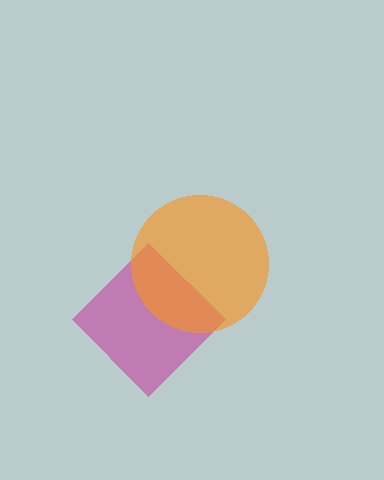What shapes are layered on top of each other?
The layered shapes are: a magenta diamond, an orange circle.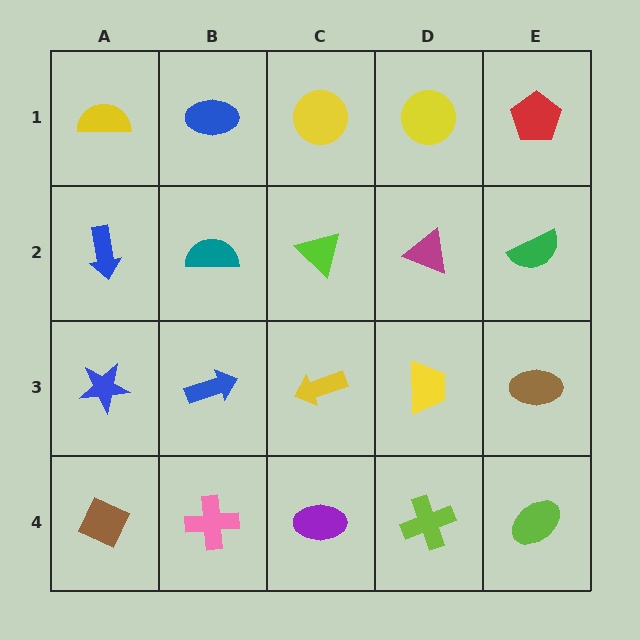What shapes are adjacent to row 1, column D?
A magenta triangle (row 2, column D), a yellow circle (row 1, column C), a red pentagon (row 1, column E).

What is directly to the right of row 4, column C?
A lime cross.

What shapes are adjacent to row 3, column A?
A blue arrow (row 2, column A), a brown diamond (row 4, column A), a blue arrow (row 3, column B).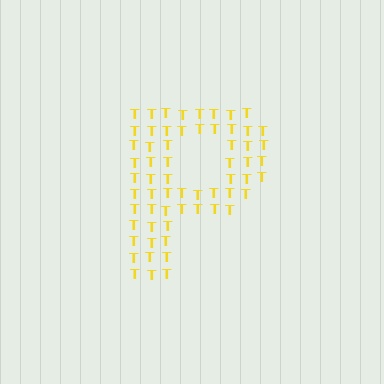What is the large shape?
The large shape is the letter P.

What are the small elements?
The small elements are letter T's.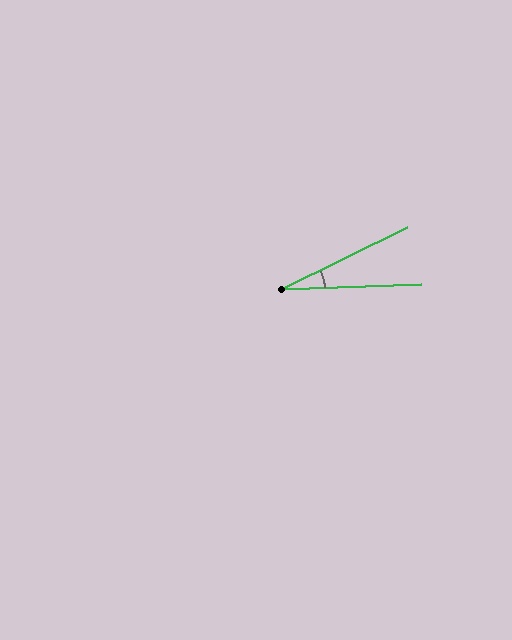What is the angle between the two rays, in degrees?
Approximately 24 degrees.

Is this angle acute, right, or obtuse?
It is acute.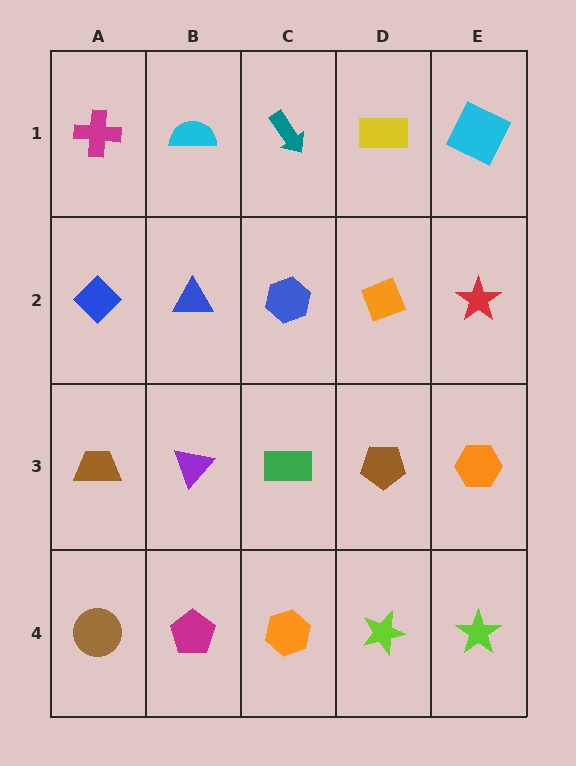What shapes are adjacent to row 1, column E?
A red star (row 2, column E), a yellow rectangle (row 1, column D).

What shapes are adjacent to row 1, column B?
A blue triangle (row 2, column B), a magenta cross (row 1, column A), a teal arrow (row 1, column C).